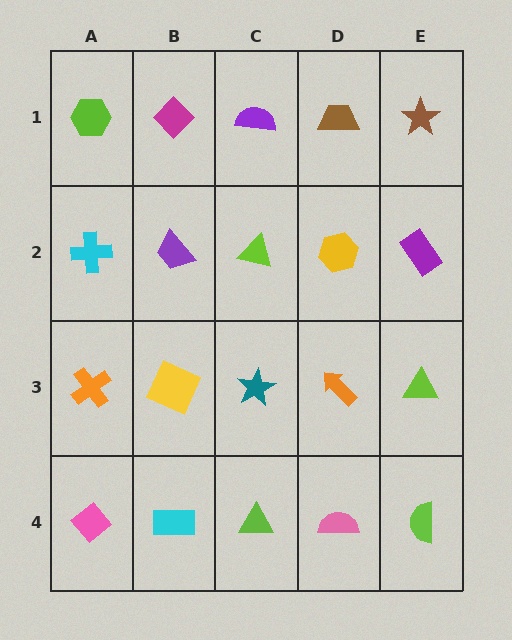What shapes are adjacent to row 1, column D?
A yellow hexagon (row 2, column D), a purple semicircle (row 1, column C), a brown star (row 1, column E).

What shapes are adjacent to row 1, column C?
A lime triangle (row 2, column C), a magenta diamond (row 1, column B), a brown trapezoid (row 1, column D).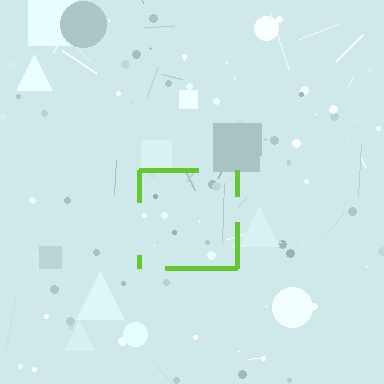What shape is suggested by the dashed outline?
The dashed outline suggests a square.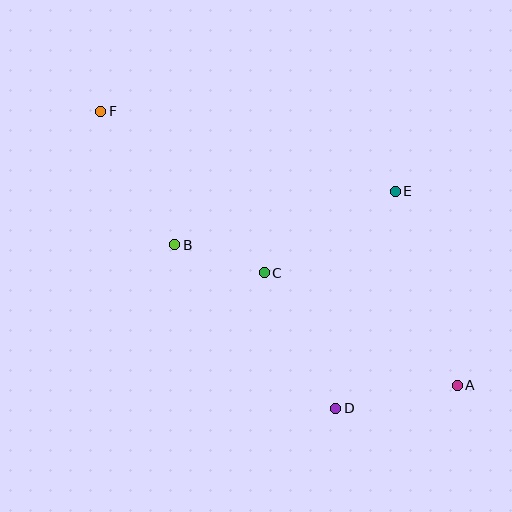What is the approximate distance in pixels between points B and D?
The distance between B and D is approximately 230 pixels.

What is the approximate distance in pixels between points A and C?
The distance between A and C is approximately 223 pixels.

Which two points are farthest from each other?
Points A and F are farthest from each other.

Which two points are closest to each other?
Points B and C are closest to each other.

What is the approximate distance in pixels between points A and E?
The distance between A and E is approximately 204 pixels.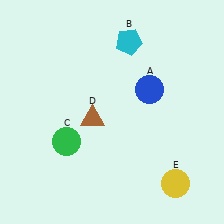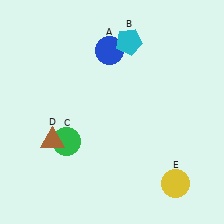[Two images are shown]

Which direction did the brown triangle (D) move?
The brown triangle (D) moved left.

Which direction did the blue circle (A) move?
The blue circle (A) moved left.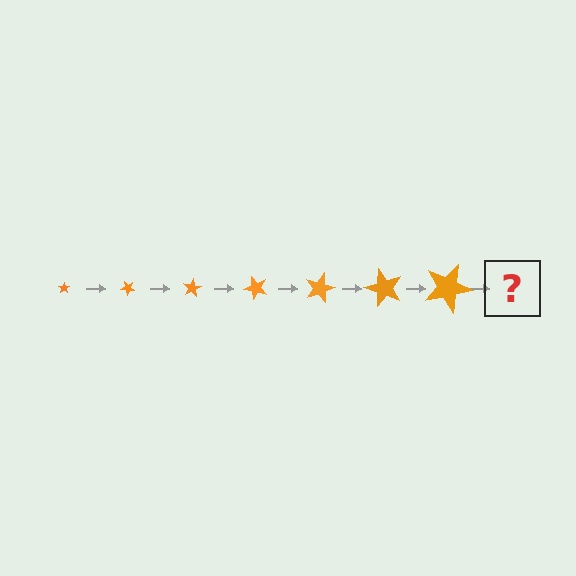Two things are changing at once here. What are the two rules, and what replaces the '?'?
The two rules are that the star grows larger each step and it rotates 40 degrees each step. The '?' should be a star, larger than the previous one and rotated 280 degrees from the start.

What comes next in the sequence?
The next element should be a star, larger than the previous one and rotated 280 degrees from the start.